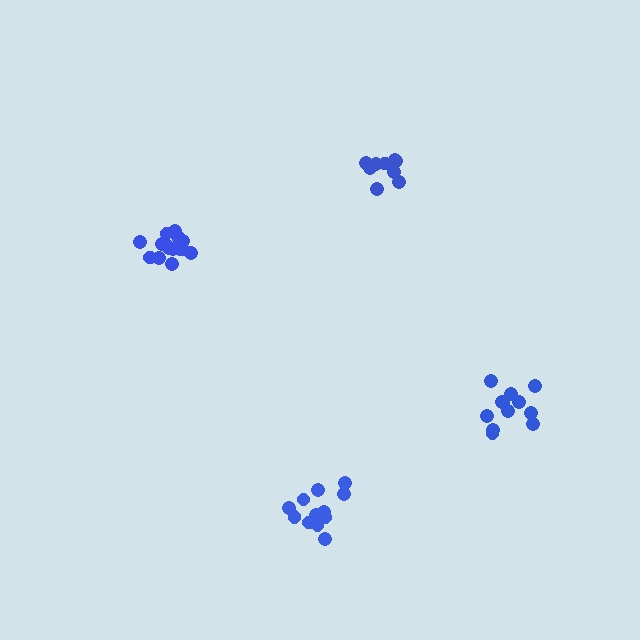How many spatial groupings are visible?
There are 4 spatial groupings.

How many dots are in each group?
Group 1: 12 dots, Group 2: 10 dots, Group 3: 15 dots, Group 4: 12 dots (49 total).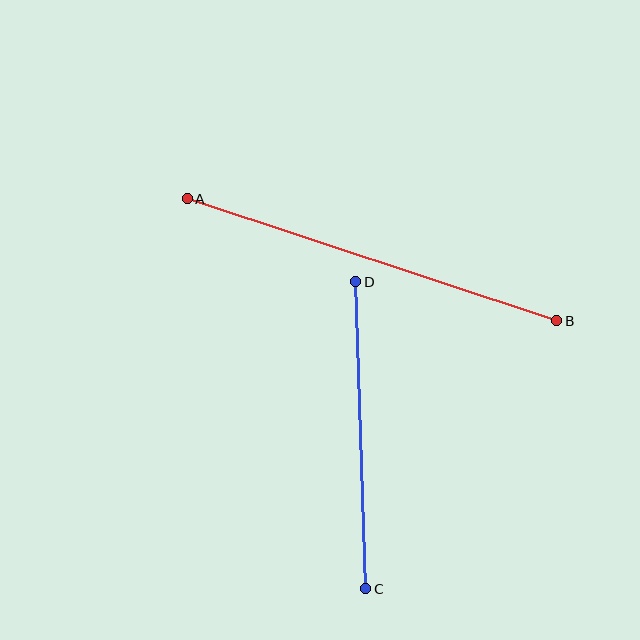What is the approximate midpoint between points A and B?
The midpoint is at approximately (372, 260) pixels.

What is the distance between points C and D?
The distance is approximately 307 pixels.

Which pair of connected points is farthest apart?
Points A and B are farthest apart.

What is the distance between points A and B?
The distance is approximately 389 pixels.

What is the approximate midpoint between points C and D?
The midpoint is at approximately (361, 435) pixels.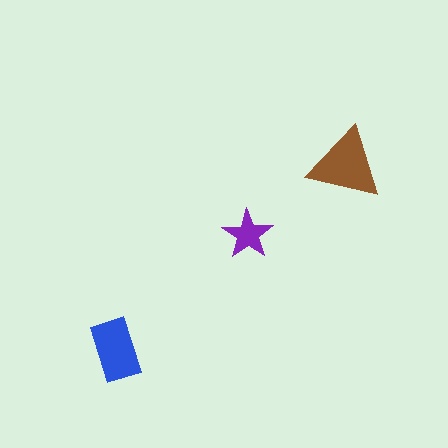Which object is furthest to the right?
The brown triangle is rightmost.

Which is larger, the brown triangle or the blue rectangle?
The brown triangle.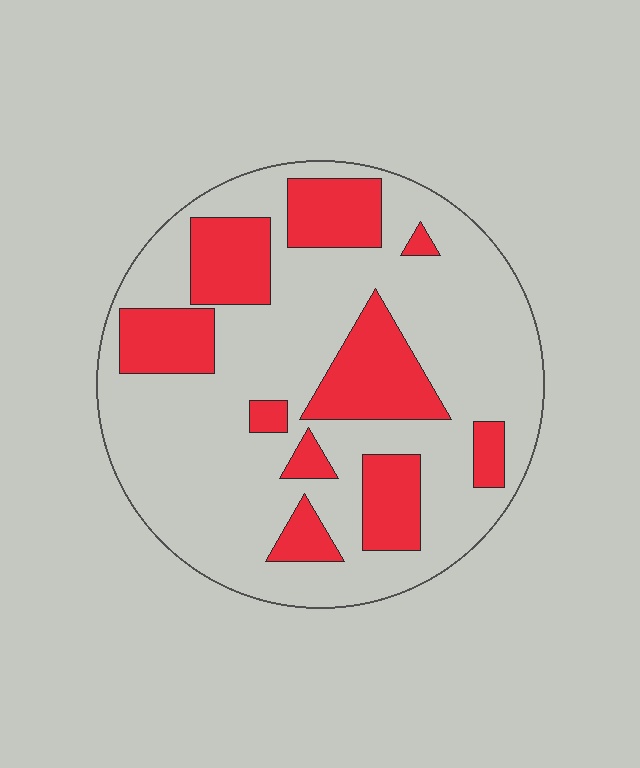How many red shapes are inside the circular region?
10.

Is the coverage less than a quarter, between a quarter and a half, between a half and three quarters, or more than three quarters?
Between a quarter and a half.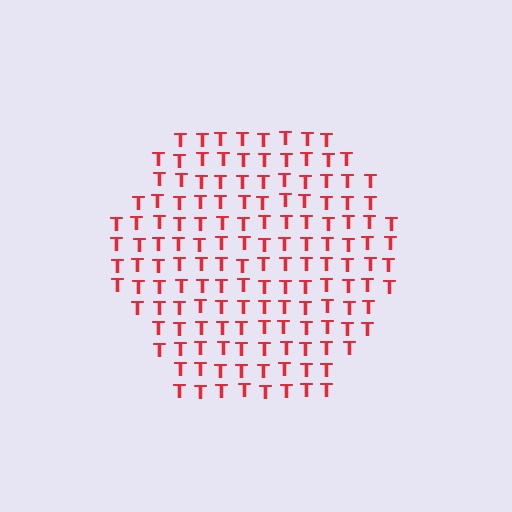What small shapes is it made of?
It is made of small letter T's.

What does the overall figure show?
The overall figure shows a hexagon.